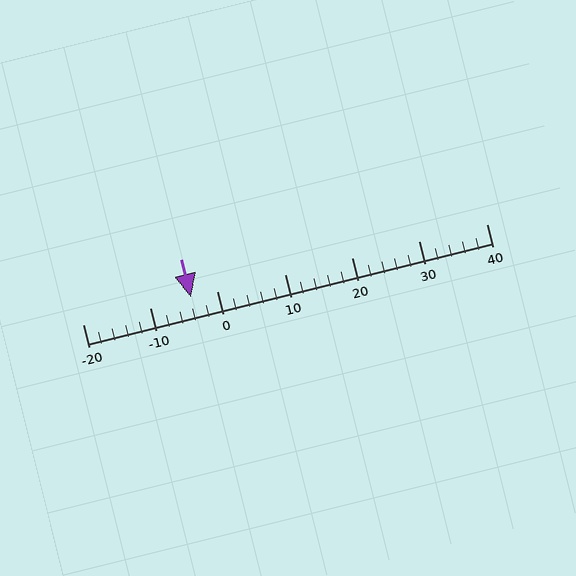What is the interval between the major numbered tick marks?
The major tick marks are spaced 10 units apart.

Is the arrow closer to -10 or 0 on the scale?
The arrow is closer to 0.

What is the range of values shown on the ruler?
The ruler shows values from -20 to 40.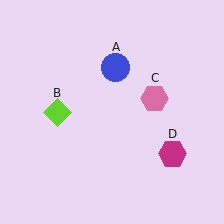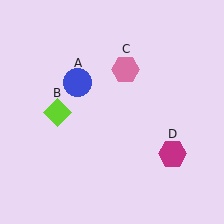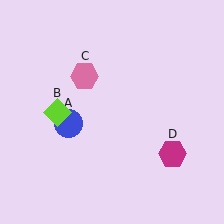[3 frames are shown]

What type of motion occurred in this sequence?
The blue circle (object A), pink hexagon (object C) rotated counterclockwise around the center of the scene.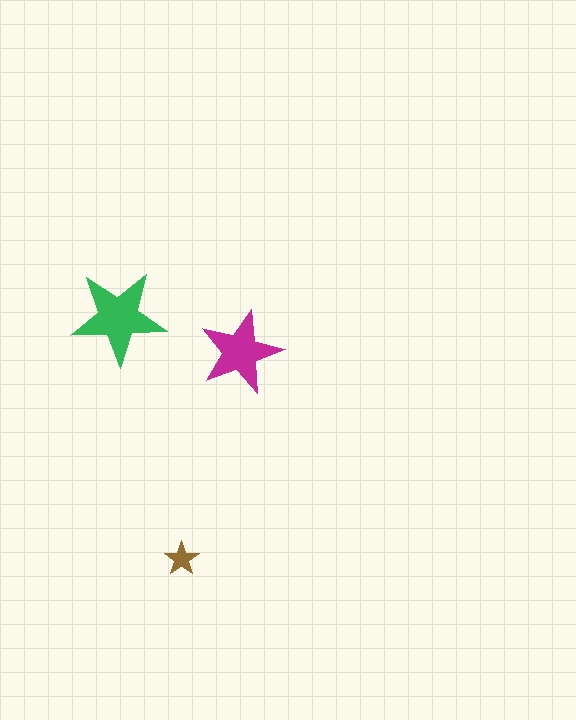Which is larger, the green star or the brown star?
The green one.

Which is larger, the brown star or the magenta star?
The magenta one.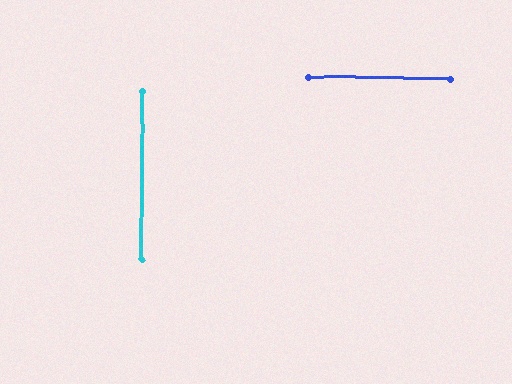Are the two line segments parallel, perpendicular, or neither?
Perpendicular — they meet at approximately 89°.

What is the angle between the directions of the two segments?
Approximately 89 degrees.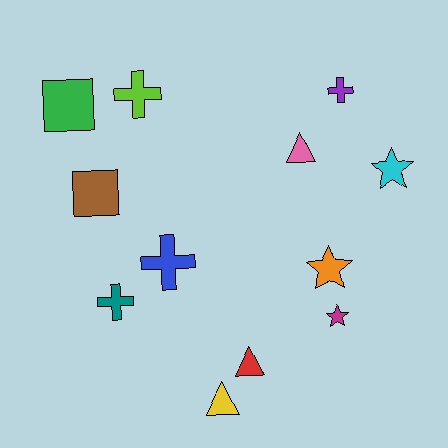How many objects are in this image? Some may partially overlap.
There are 12 objects.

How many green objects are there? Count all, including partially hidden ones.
There is 1 green object.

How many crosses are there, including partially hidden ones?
There are 4 crosses.